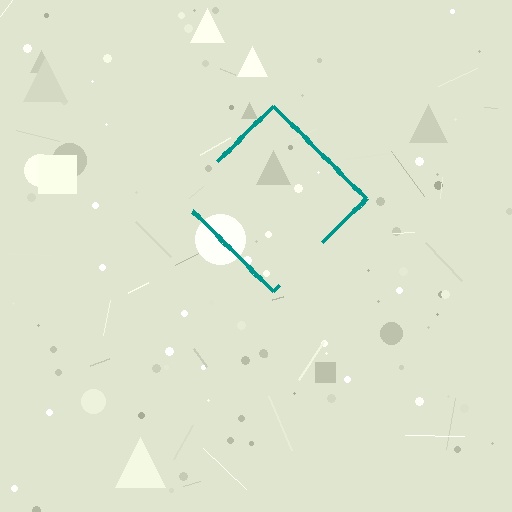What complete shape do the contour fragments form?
The contour fragments form a diamond.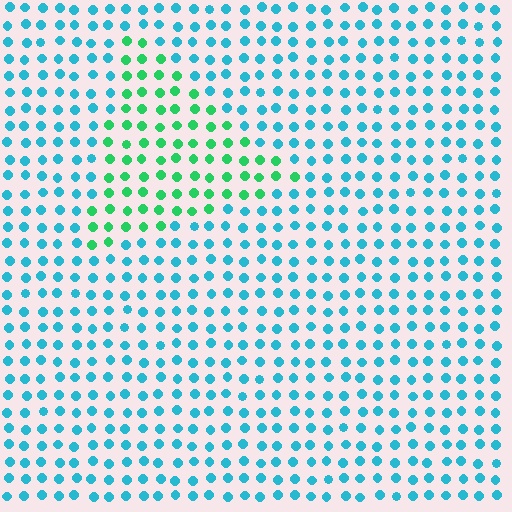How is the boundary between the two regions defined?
The boundary is defined purely by a slight shift in hue (about 48 degrees). Spacing, size, and orientation are identical on both sides.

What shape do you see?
I see a triangle.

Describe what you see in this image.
The image is filled with small cyan elements in a uniform arrangement. A triangle-shaped region is visible where the elements are tinted to a slightly different hue, forming a subtle color boundary.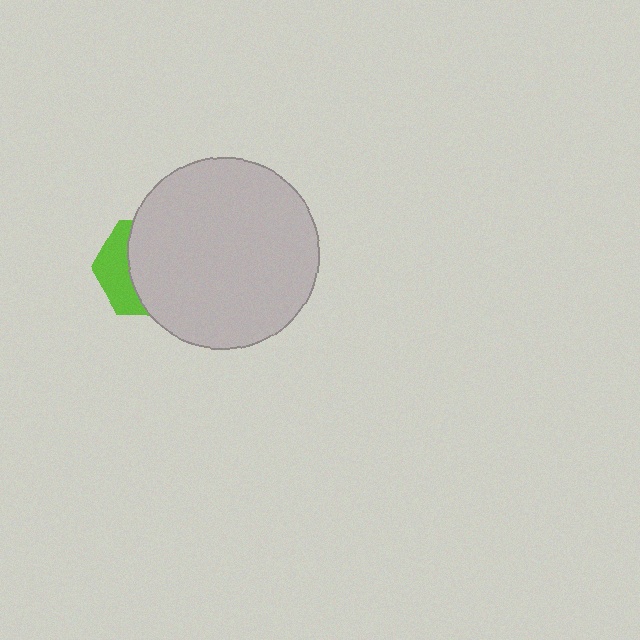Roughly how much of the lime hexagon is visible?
A small part of it is visible (roughly 35%).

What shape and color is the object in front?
The object in front is a light gray circle.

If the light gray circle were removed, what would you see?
You would see the complete lime hexagon.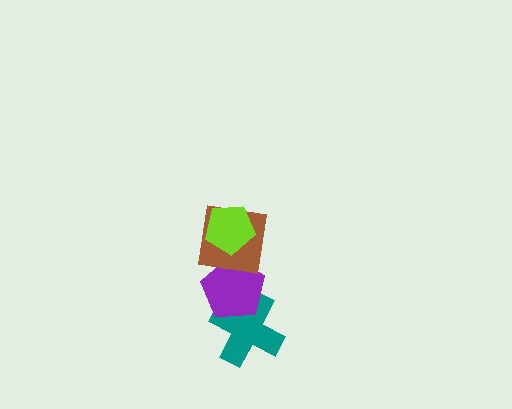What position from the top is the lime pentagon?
The lime pentagon is 1st from the top.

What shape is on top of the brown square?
The lime pentagon is on top of the brown square.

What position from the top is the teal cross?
The teal cross is 4th from the top.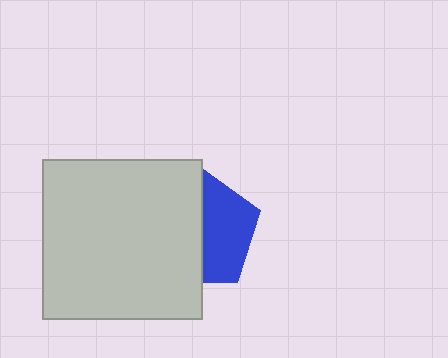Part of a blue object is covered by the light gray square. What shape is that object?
It is a pentagon.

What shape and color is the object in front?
The object in front is a light gray square.